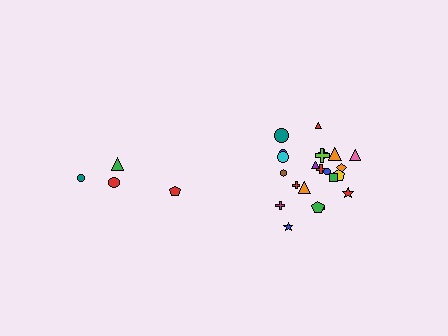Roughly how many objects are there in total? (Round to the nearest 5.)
Roughly 25 objects in total.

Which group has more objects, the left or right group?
The right group.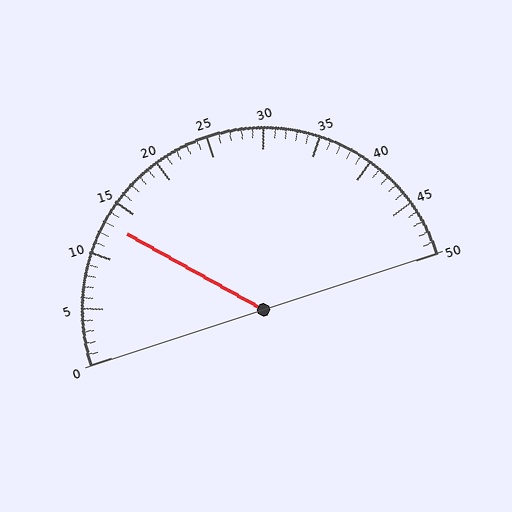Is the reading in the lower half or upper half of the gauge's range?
The reading is in the lower half of the range (0 to 50).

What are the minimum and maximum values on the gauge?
The gauge ranges from 0 to 50.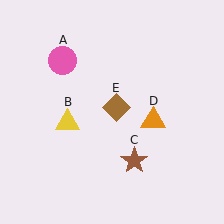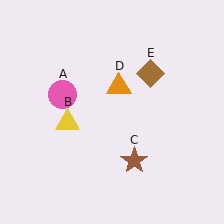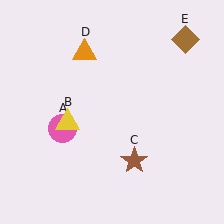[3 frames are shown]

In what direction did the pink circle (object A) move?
The pink circle (object A) moved down.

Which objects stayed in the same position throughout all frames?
Yellow triangle (object B) and brown star (object C) remained stationary.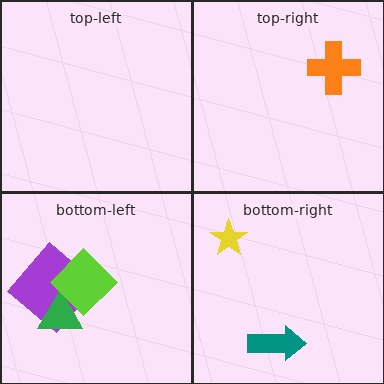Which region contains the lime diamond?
The bottom-left region.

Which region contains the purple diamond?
The bottom-left region.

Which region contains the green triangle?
The bottom-left region.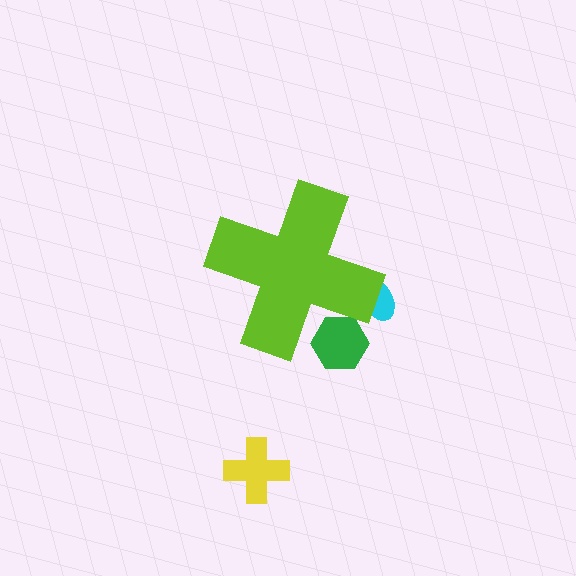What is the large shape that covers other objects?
A lime cross.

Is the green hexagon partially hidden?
Yes, the green hexagon is partially hidden behind the lime cross.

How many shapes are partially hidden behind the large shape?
2 shapes are partially hidden.